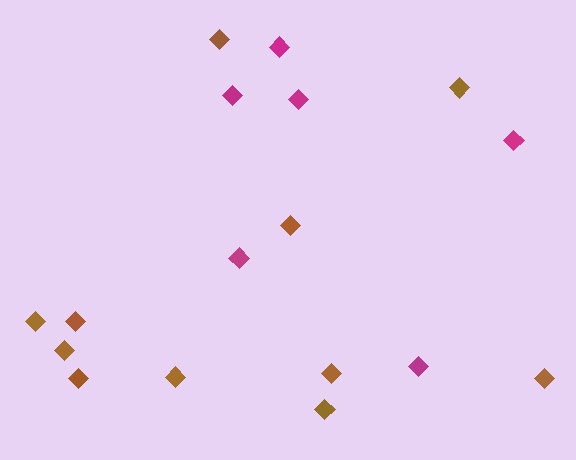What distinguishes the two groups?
There are 2 groups: one group of brown diamonds (11) and one group of magenta diamonds (6).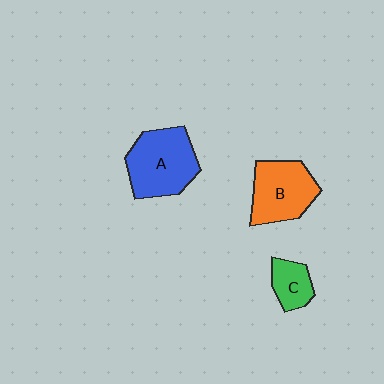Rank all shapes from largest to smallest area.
From largest to smallest: A (blue), B (orange), C (green).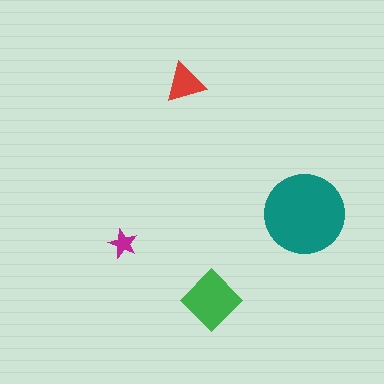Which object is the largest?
The teal circle.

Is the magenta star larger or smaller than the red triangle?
Smaller.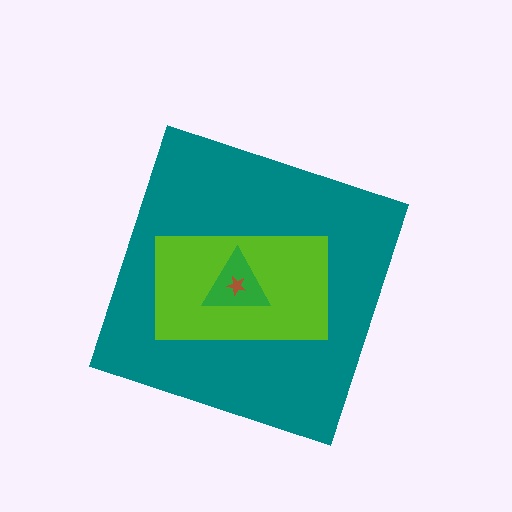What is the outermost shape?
The teal diamond.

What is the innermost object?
The brown star.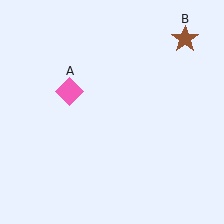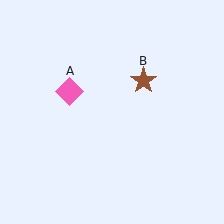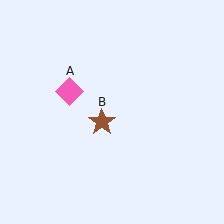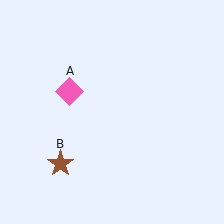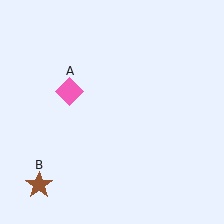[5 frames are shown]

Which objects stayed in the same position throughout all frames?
Pink diamond (object A) remained stationary.